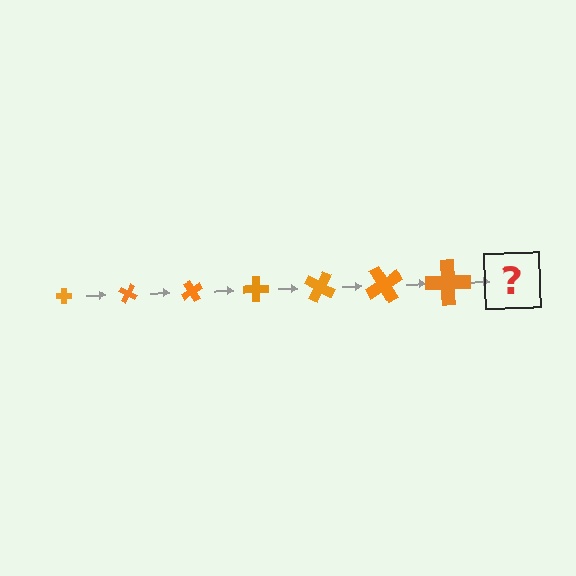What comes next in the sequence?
The next element should be a cross, larger than the previous one and rotated 210 degrees from the start.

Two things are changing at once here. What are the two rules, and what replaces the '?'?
The two rules are that the cross grows larger each step and it rotates 30 degrees each step. The '?' should be a cross, larger than the previous one and rotated 210 degrees from the start.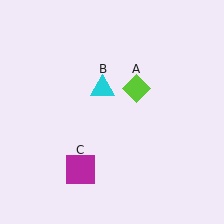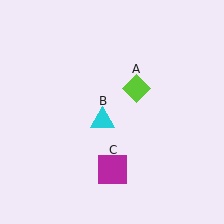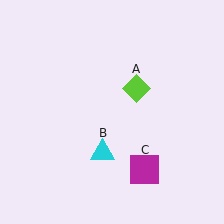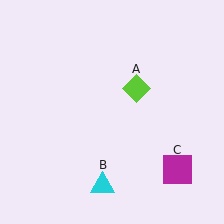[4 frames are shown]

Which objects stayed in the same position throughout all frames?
Lime diamond (object A) remained stationary.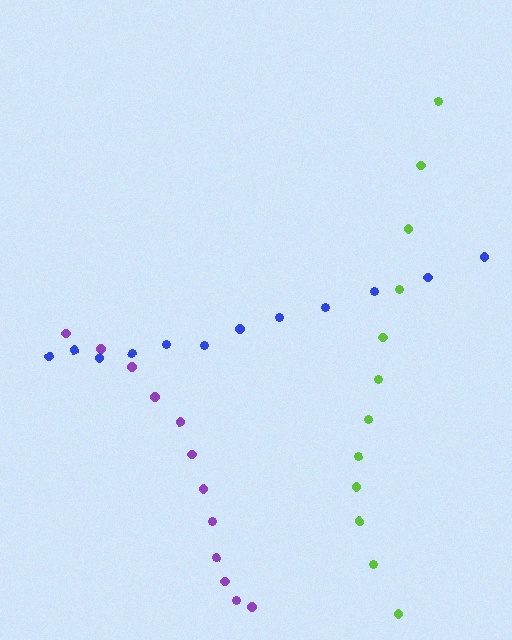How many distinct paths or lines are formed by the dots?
There are 3 distinct paths.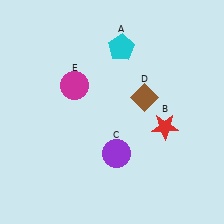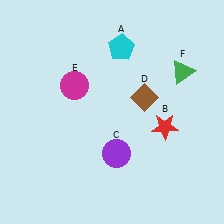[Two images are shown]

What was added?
A green triangle (F) was added in Image 2.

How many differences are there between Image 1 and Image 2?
There is 1 difference between the two images.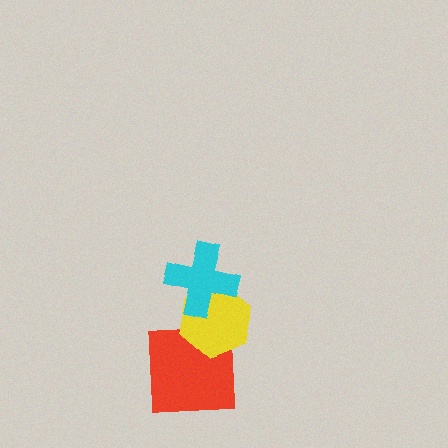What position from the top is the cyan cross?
The cyan cross is 1st from the top.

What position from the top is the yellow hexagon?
The yellow hexagon is 2nd from the top.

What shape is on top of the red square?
The yellow hexagon is on top of the red square.